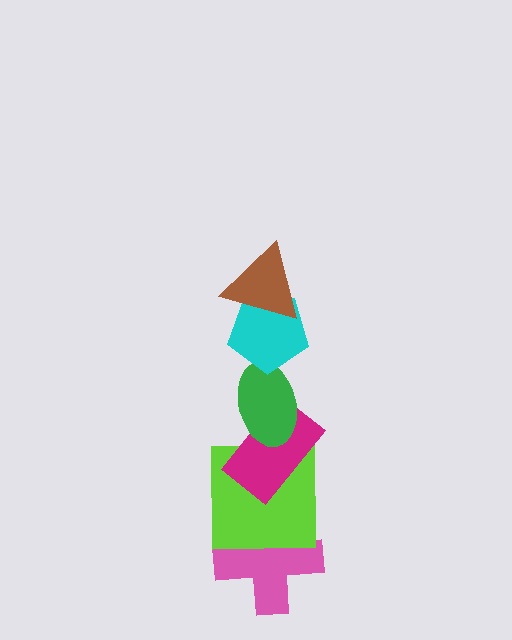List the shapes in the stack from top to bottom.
From top to bottom: the brown triangle, the cyan pentagon, the green ellipse, the magenta rectangle, the lime square, the pink cross.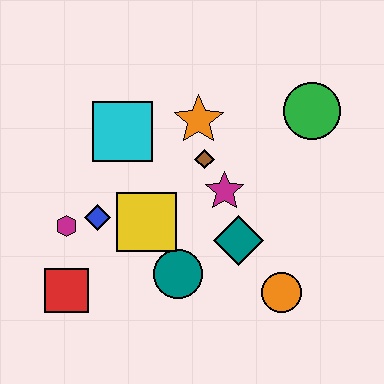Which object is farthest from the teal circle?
The green circle is farthest from the teal circle.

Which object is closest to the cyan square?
The orange star is closest to the cyan square.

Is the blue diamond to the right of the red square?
Yes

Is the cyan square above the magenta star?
Yes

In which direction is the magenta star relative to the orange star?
The magenta star is below the orange star.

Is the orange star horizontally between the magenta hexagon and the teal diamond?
Yes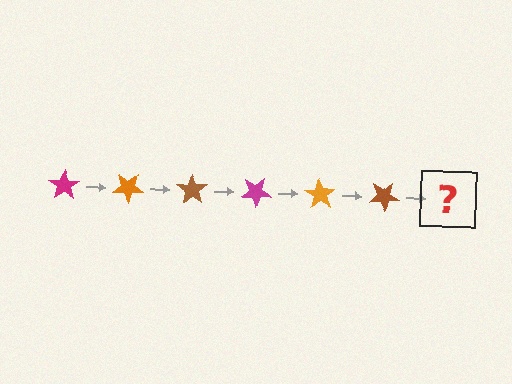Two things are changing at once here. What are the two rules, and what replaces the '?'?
The two rules are that it rotates 35 degrees each step and the color cycles through magenta, orange, and brown. The '?' should be a magenta star, rotated 210 degrees from the start.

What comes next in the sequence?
The next element should be a magenta star, rotated 210 degrees from the start.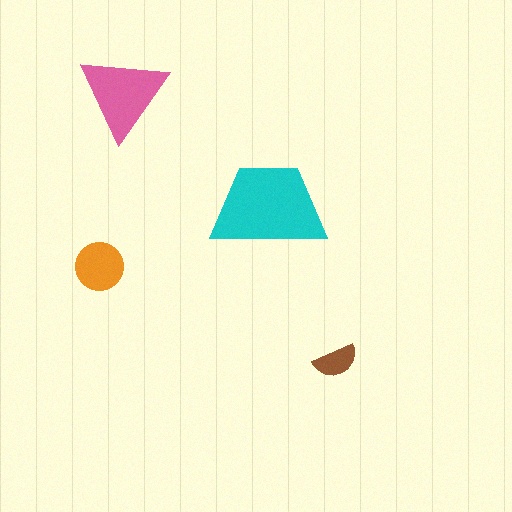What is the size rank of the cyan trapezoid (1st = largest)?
1st.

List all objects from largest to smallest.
The cyan trapezoid, the pink triangle, the orange circle, the brown semicircle.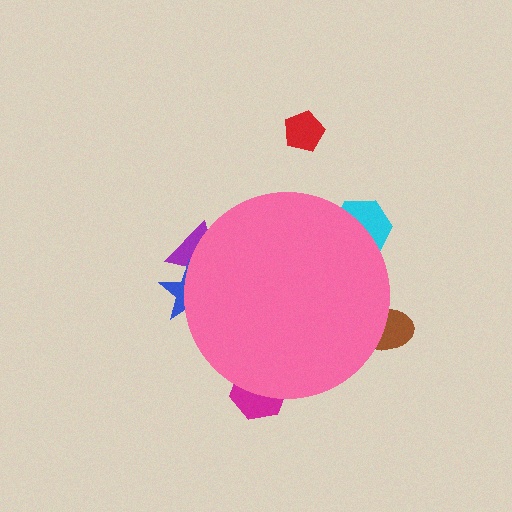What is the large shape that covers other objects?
A pink circle.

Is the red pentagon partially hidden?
No, the red pentagon is fully visible.